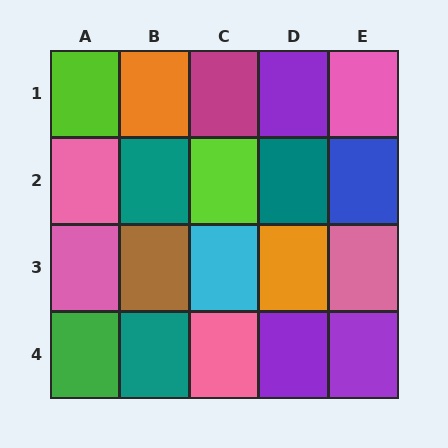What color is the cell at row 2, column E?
Blue.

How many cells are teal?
3 cells are teal.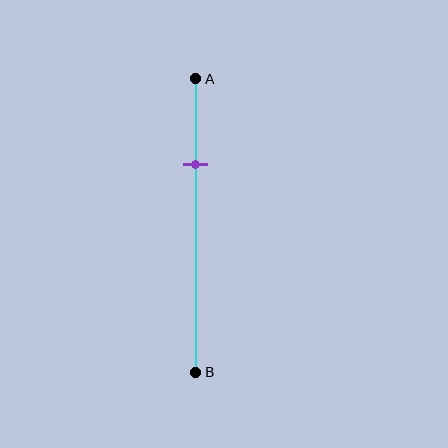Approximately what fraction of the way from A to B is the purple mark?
The purple mark is approximately 30% of the way from A to B.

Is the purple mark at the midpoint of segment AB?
No, the mark is at about 30% from A, not at the 50% midpoint.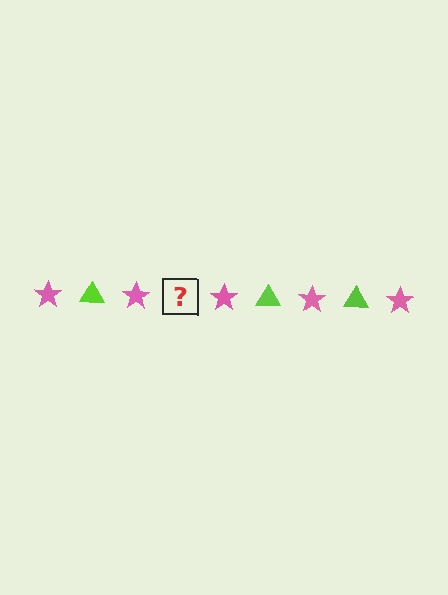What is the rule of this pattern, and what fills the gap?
The rule is that the pattern alternates between pink star and lime triangle. The gap should be filled with a lime triangle.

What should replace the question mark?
The question mark should be replaced with a lime triangle.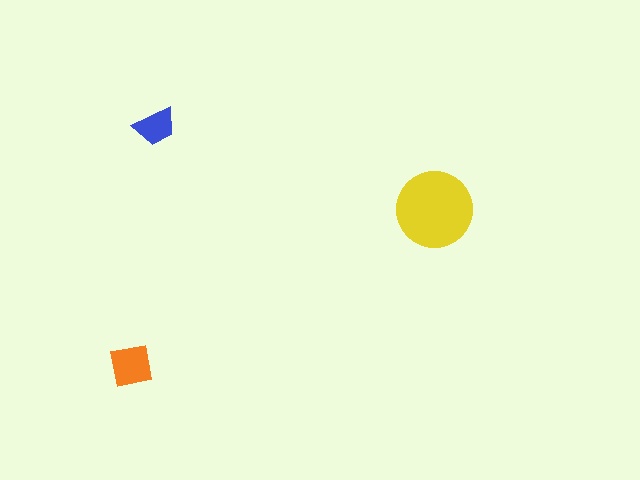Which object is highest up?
The blue trapezoid is topmost.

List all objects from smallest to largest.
The blue trapezoid, the orange square, the yellow circle.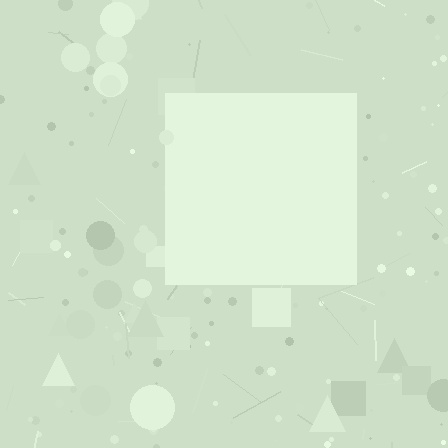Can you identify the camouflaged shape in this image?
The camouflaged shape is a square.